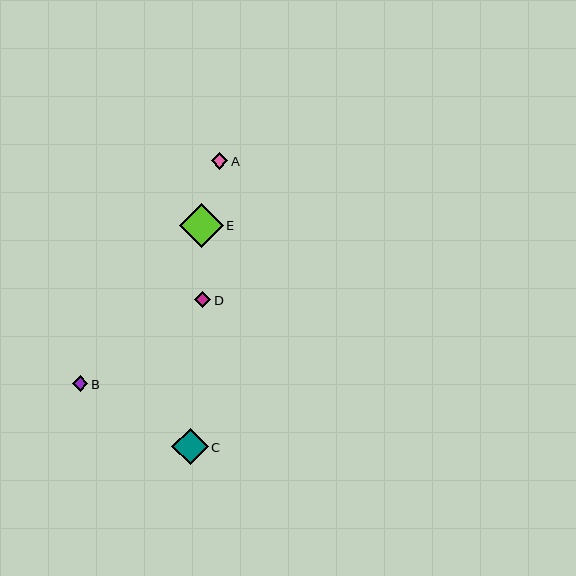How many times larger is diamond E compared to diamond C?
Diamond E is approximately 1.2 times the size of diamond C.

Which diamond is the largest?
Diamond E is the largest with a size of approximately 43 pixels.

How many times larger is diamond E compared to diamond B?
Diamond E is approximately 2.8 times the size of diamond B.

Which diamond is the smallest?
Diamond B is the smallest with a size of approximately 16 pixels.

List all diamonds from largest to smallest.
From largest to smallest: E, C, D, A, B.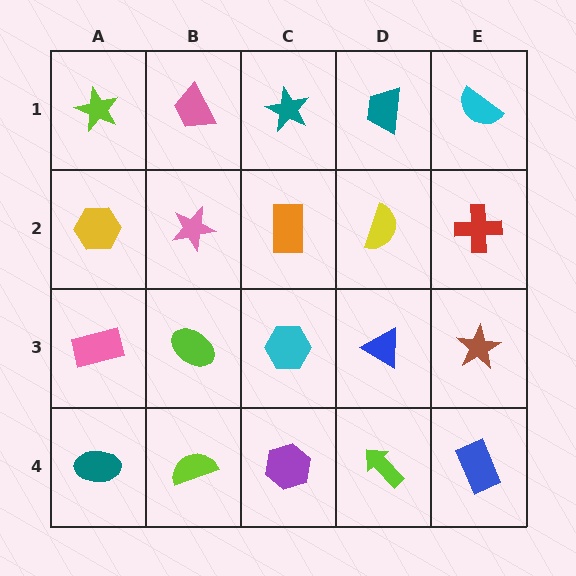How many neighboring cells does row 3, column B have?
4.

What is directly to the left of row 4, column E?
A lime arrow.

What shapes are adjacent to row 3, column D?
A yellow semicircle (row 2, column D), a lime arrow (row 4, column D), a cyan hexagon (row 3, column C), a brown star (row 3, column E).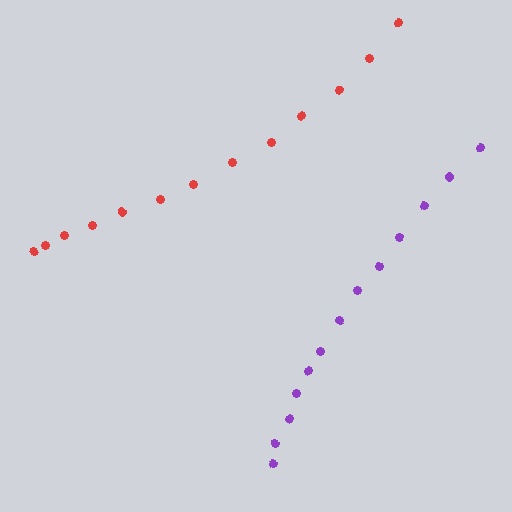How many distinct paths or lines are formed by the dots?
There are 2 distinct paths.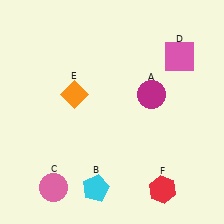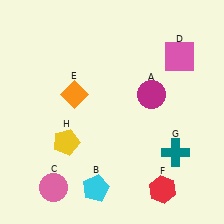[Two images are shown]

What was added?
A teal cross (G), a yellow pentagon (H) were added in Image 2.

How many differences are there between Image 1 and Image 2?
There are 2 differences between the two images.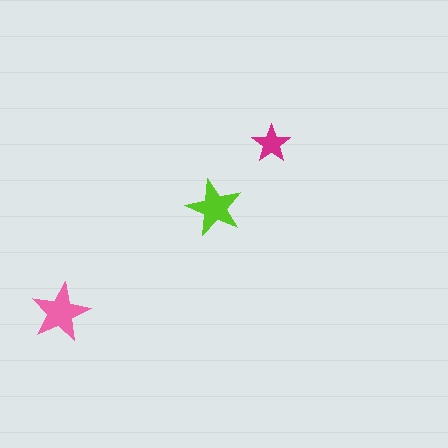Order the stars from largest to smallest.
the pink one, the lime one, the magenta one.